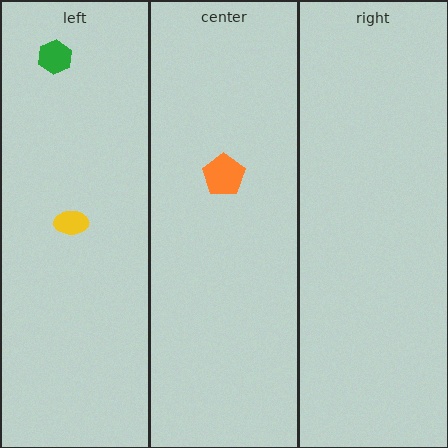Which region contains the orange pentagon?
The center region.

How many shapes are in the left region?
2.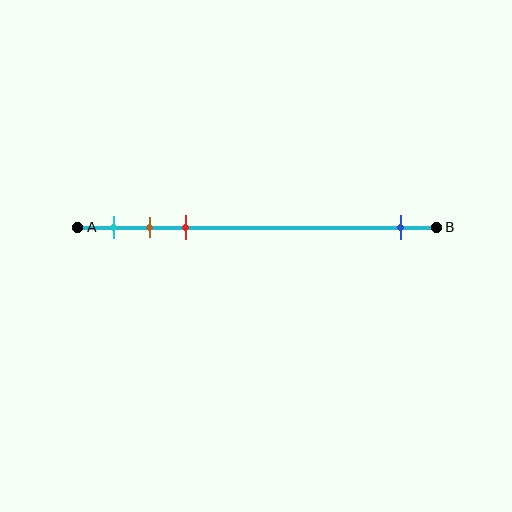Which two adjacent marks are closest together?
The brown and red marks are the closest adjacent pair.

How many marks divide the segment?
There are 4 marks dividing the segment.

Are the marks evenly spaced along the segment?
No, the marks are not evenly spaced.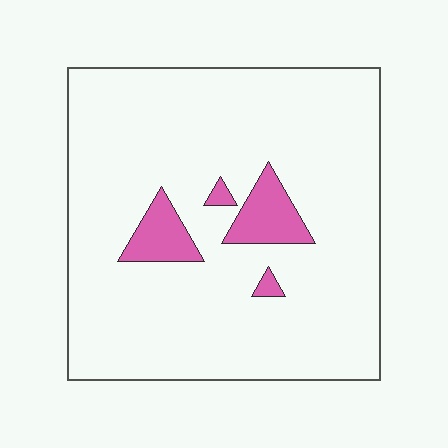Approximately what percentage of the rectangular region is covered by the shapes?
Approximately 10%.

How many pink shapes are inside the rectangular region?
4.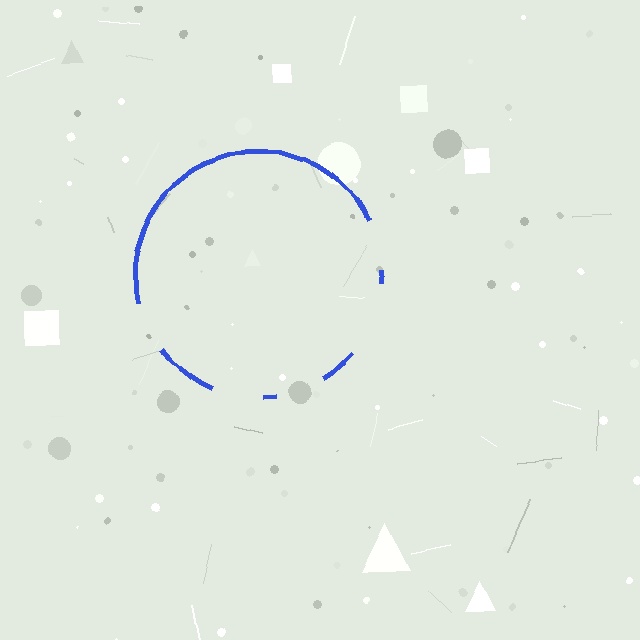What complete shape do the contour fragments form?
The contour fragments form a circle.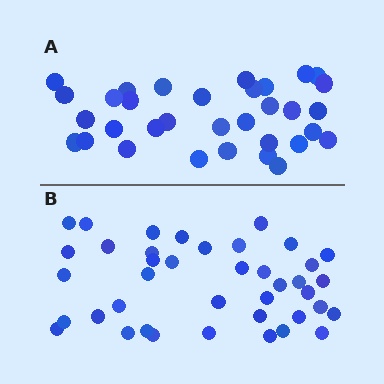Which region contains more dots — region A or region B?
Region B (the bottom region) has more dots.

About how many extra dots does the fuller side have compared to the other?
Region B has roughly 8 or so more dots than region A.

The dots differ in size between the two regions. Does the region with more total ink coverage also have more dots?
No. Region A has more total ink coverage because its dots are larger, but region B actually contains more individual dots. Total area can be misleading — the number of items is what matters here.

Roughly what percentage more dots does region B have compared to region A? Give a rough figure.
About 20% more.